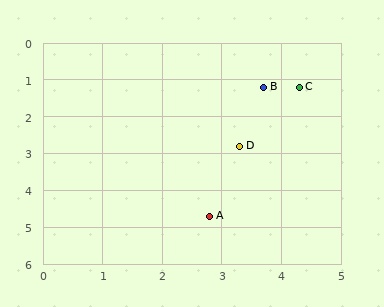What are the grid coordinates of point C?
Point C is at approximately (4.3, 1.2).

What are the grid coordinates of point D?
Point D is at approximately (3.3, 2.8).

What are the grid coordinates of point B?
Point B is at approximately (3.7, 1.2).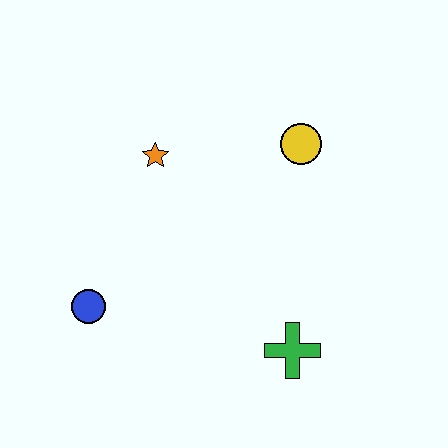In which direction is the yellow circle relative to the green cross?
The yellow circle is above the green cross.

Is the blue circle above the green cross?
Yes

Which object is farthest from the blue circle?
The yellow circle is farthest from the blue circle.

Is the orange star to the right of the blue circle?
Yes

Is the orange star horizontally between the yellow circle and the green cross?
No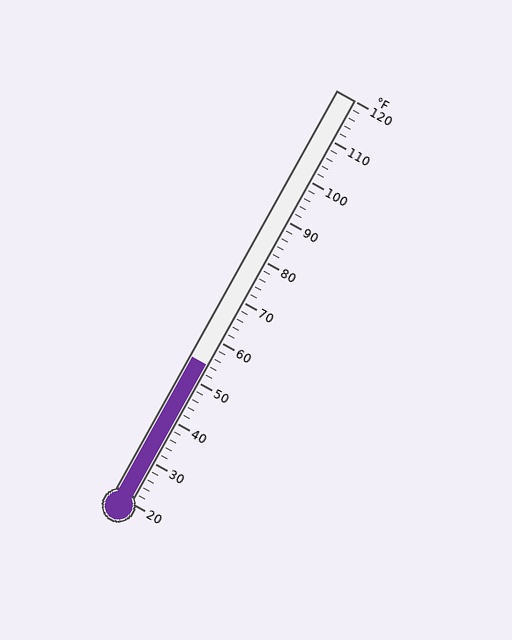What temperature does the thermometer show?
The thermometer shows approximately 54°F.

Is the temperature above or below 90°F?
The temperature is below 90°F.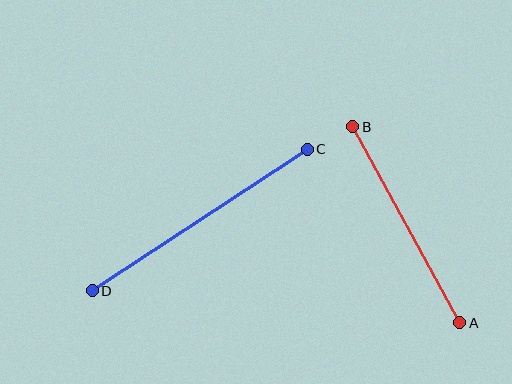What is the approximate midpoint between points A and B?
The midpoint is at approximately (406, 225) pixels.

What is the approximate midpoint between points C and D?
The midpoint is at approximately (200, 220) pixels.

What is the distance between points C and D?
The distance is approximately 258 pixels.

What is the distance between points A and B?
The distance is approximately 223 pixels.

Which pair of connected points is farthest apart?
Points C and D are farthest apart.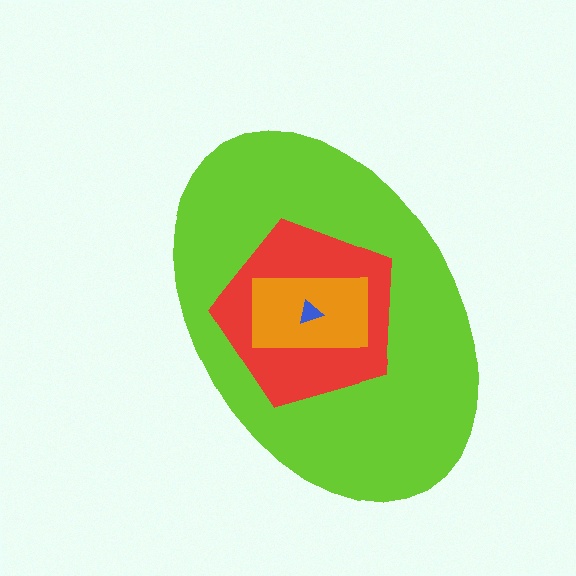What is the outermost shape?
The lime ellipse.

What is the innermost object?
The blue triangle.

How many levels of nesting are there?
4.